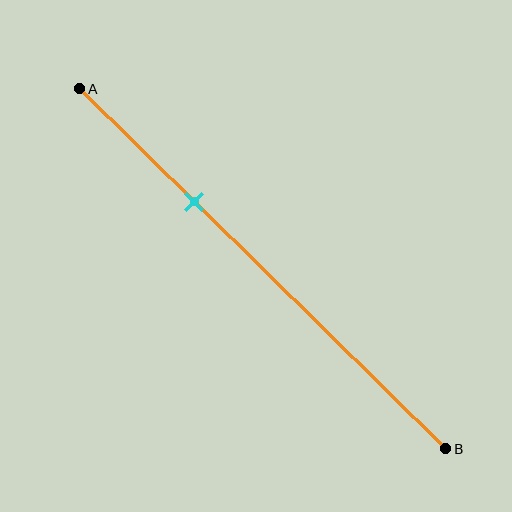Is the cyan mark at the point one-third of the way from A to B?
Yes, the mark is approximately at the one-third point.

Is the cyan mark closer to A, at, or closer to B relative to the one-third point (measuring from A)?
The cyan mark is approximately at the one-third point of segment AB.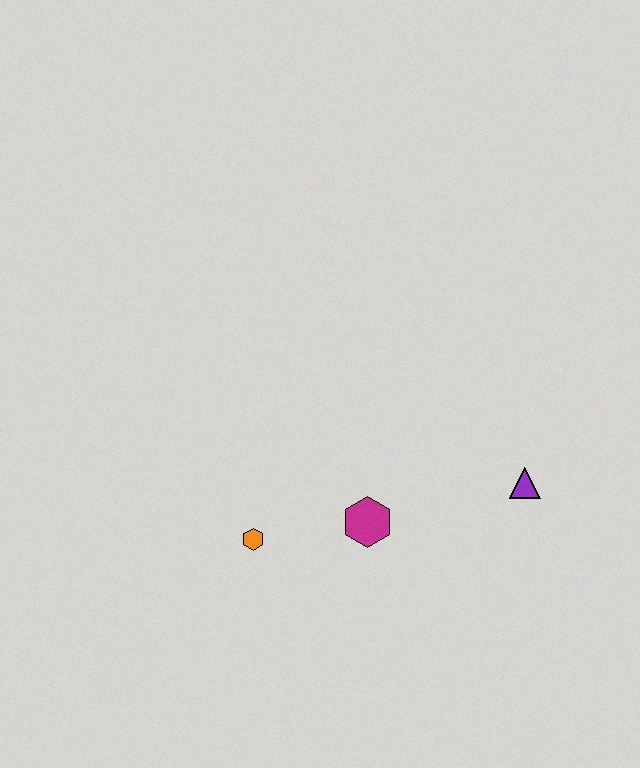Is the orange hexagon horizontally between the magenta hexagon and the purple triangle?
No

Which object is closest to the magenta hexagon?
The orange hexagon is closest to the magenta hexagon.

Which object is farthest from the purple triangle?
The orange hexagon is farthest from the purple triangle.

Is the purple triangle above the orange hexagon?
Yes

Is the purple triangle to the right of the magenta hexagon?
Yes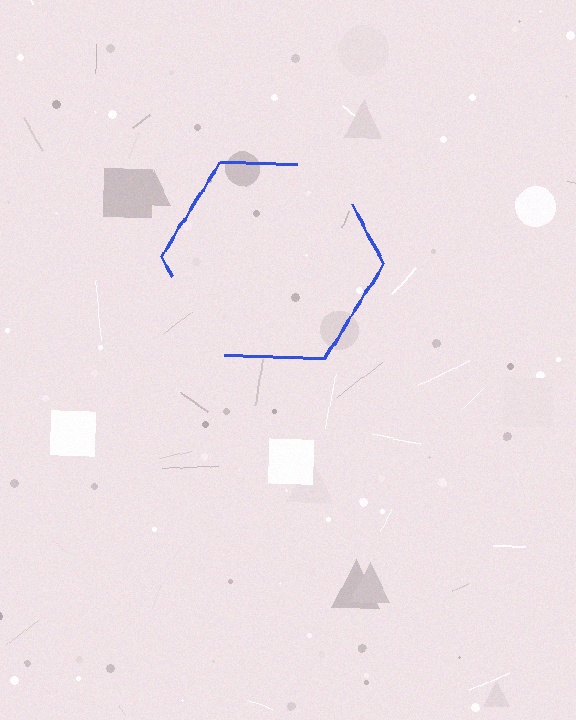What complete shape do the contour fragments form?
The contour fragments form a hexagon.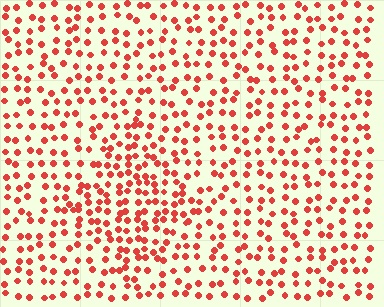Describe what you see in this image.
The image contains small red elements arranged at two different densities. A diamond-shaped region is visible where the elements are more densely packed than the surrounding area.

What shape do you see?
I see a diamond.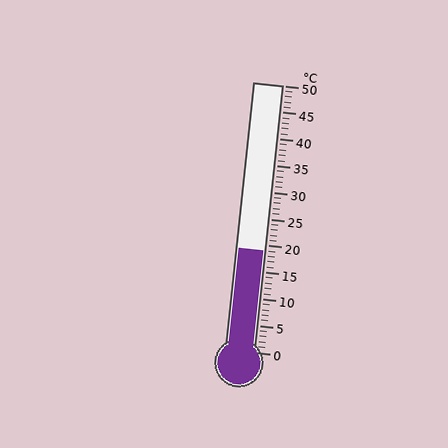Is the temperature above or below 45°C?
The temperature is below 45°C.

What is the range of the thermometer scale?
The thermometer scale ranges from 0°C to 50°C.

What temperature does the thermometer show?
The thermometer shows approximately 19°C.